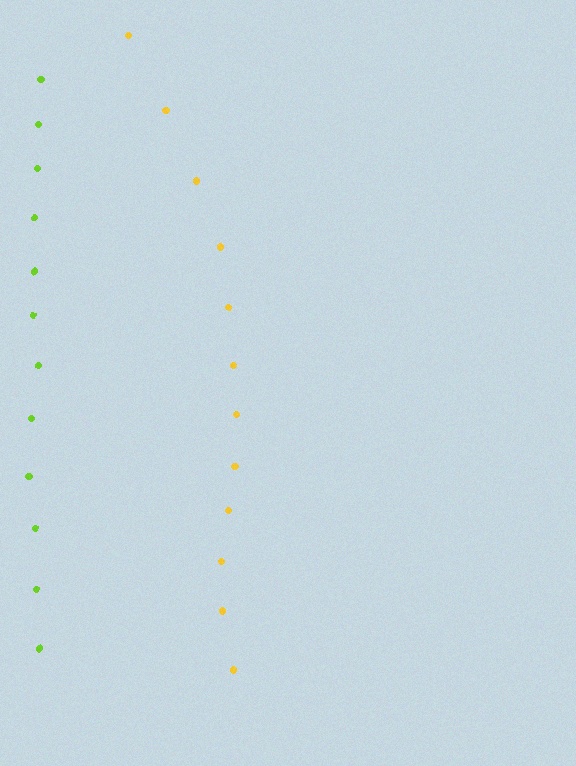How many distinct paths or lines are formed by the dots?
There are 2 distinct paths.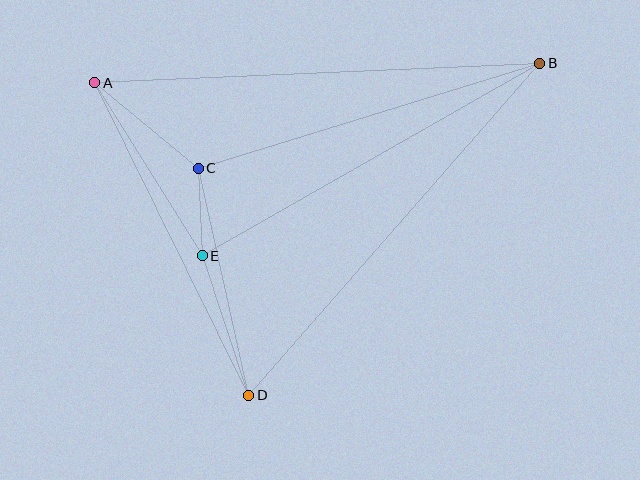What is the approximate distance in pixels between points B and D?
The distance between B and D is approximately 441 pixels.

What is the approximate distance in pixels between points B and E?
The distance between B and E is approximately 389 pixels.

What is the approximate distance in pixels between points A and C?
The distance between A and C is approximately 134 pixels.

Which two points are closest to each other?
Points C and E are closest to each other.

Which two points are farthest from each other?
Points A and B are farthest from each other.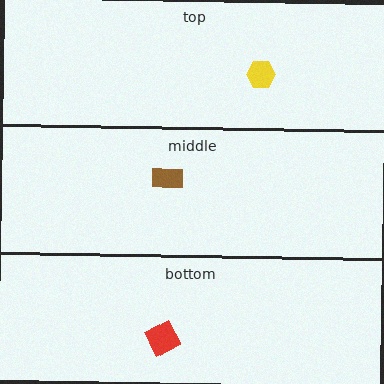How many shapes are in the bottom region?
1.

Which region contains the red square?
The bottom region.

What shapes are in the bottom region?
The red square.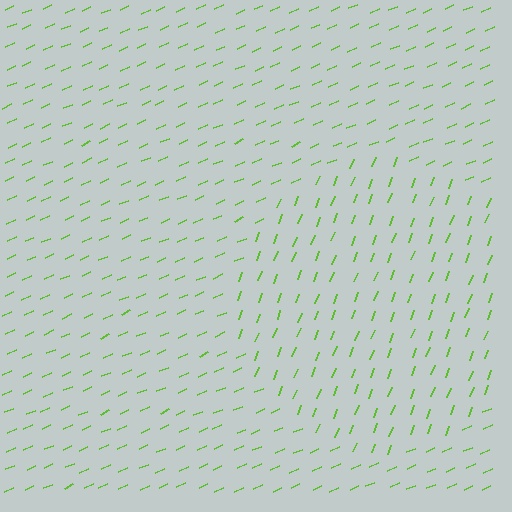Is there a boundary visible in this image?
Yes, there is a texture boundary formed by a change in line orientation.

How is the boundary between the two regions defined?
The boundary is defined purely by a change in line orientation (approximately 45 degrees difference). All lines are the same color and thickness.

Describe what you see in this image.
The image is filled with small lime line segments. A circle region in the image has lines oriented differently from the surrounding lines, creating a visible texture boundary.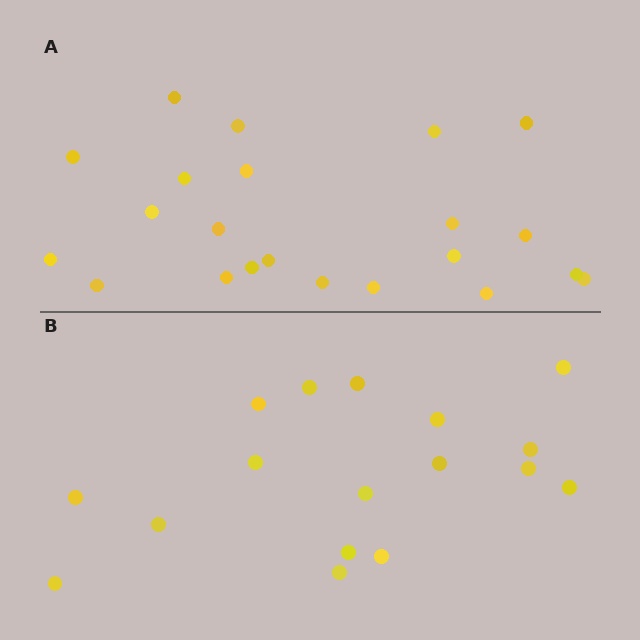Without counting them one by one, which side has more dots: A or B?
Region A (the top region) has more dots.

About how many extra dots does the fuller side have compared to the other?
Region A has about 5 more dots than region B.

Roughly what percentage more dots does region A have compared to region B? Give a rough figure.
About 30% more.